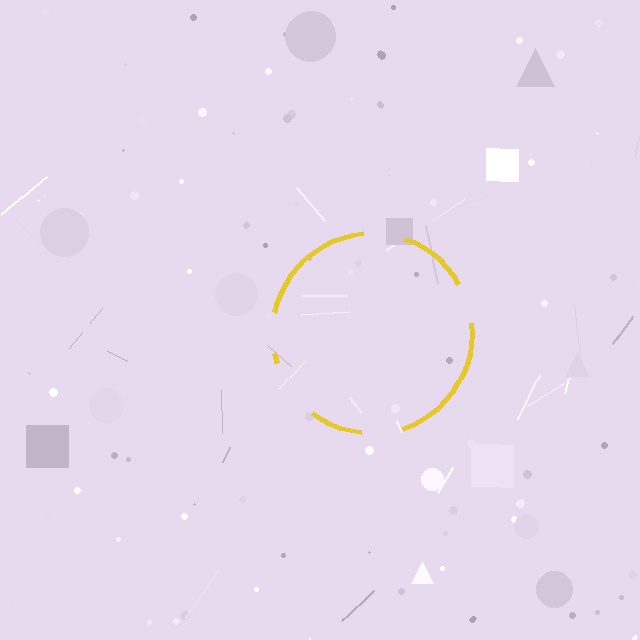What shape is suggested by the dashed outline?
The dashed outline suggests a circle.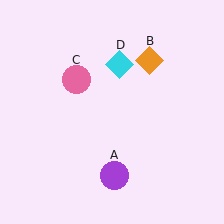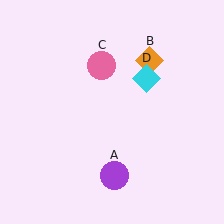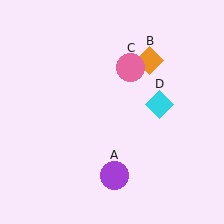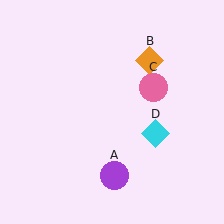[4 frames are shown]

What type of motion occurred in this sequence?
The pink circle (object C), cyan diamond (object D) rotated clockwise around the center of the scene.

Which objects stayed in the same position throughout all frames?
Purple circle (object A) and orange diamond (object B) remained stationary.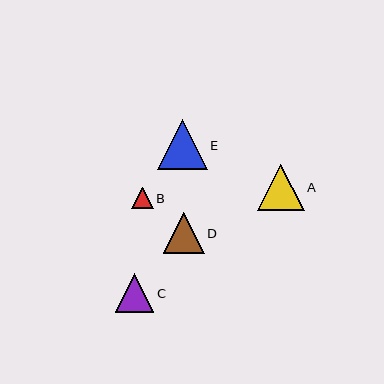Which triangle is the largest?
Triangle E is the largest with a size of approximately 49 pixels.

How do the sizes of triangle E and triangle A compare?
Triangle E and triangle A are approximately the same size.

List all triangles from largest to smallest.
From largest to smallest: E, A, D, C, B.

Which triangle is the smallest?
Triangle B is the smallest with a size of approximately 21 pixels.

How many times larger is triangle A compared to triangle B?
Triangle A is approximately 2.2 times the size of triangle B.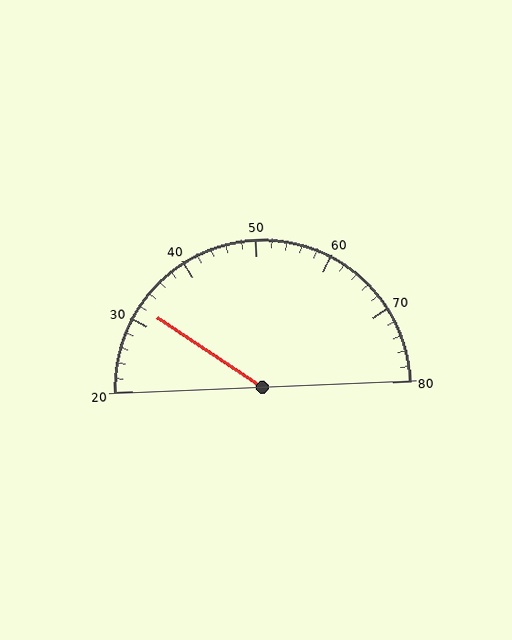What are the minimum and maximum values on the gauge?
The gauge ranges from 20 to 80.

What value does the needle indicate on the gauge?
The needle indicates approximately 32.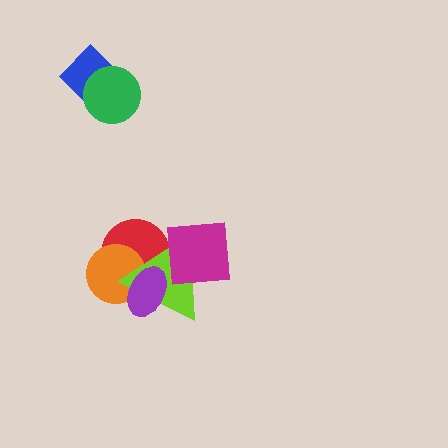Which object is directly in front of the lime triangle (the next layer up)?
The magenta square is directly in front of the lime triangle.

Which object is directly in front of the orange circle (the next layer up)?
The lime triangle is directly in front of the orange circle.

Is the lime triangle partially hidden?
Yes, it is partially covered by another shape.